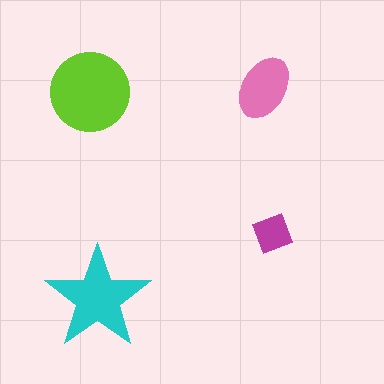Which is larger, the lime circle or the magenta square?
The lime circle.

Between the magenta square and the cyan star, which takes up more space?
The cyan star.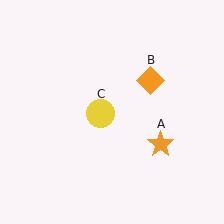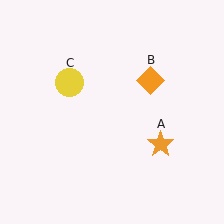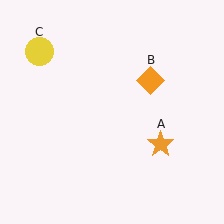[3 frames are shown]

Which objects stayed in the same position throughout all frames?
Orange star (object A) and orange diamond (object B) remained stationary.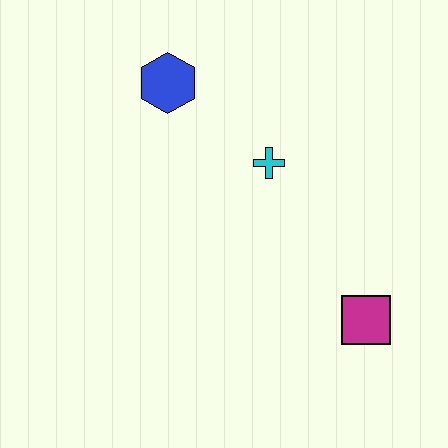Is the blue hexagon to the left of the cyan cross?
Yes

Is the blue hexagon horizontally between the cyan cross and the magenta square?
No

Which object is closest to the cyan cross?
The blue hexagon is closest to the cyan cross.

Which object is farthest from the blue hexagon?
The magenta square is farthest from the blue hexagon.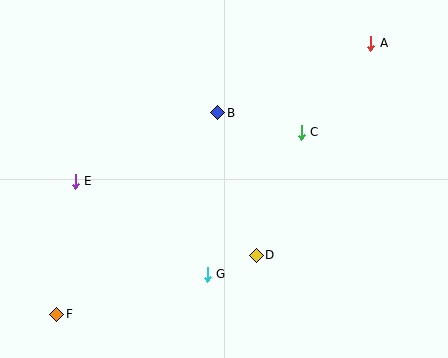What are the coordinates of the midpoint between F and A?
The midpoint between F and A is at (214, 179).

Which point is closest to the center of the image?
Point B at (218, 113) is closest to the center.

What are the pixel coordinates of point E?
Point E is at (75, 181).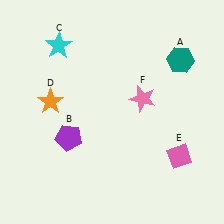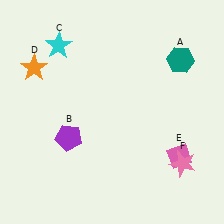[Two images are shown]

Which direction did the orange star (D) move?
The orange star (D) moved up.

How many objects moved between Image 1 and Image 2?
2 objects moved between the two images.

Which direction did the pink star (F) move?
The pink star (F) moved down.